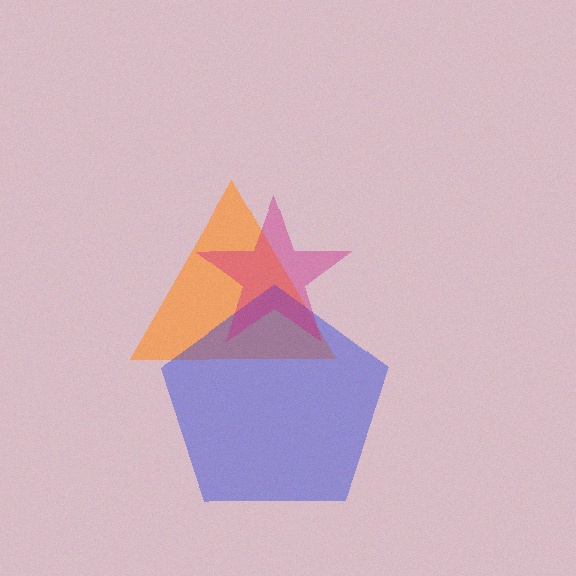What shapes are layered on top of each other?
The layered shapes are: an orange triangle, a blue pentagon, a magenta star.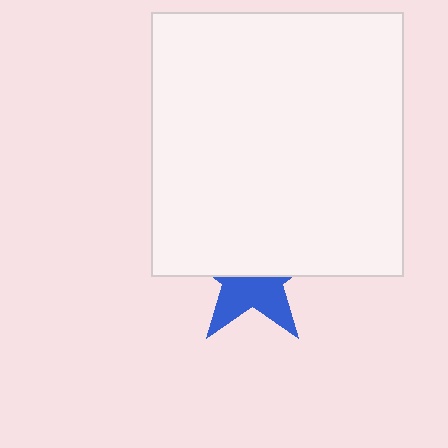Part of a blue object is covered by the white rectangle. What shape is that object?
It is a star.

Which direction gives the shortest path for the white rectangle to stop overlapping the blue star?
Moving up gives the shortest separation.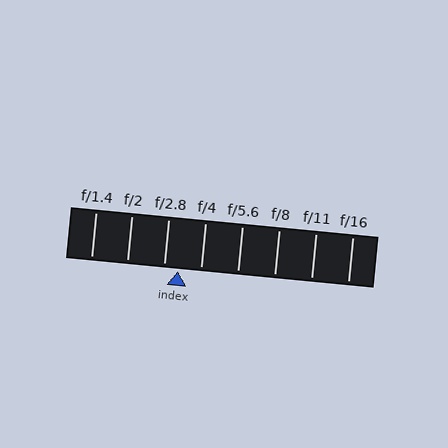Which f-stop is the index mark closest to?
The index mark is closest to f/2.8.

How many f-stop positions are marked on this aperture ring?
There are 8 f-stop positions marked.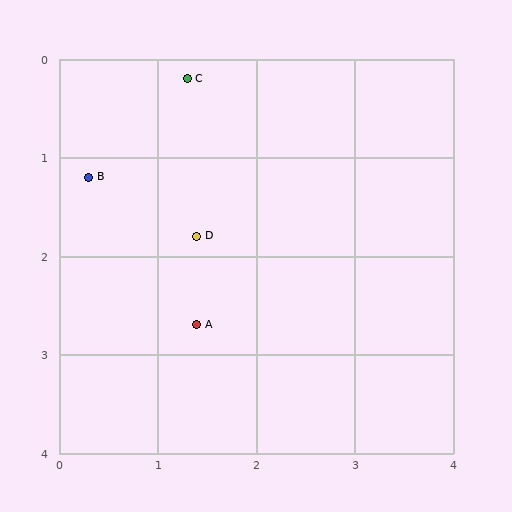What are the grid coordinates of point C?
Point C is at approximately (1.3, 0.2).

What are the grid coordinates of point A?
Point A is at approximately (1.4, 2.7).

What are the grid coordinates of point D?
Point D is at approximately (1.4, 1.8).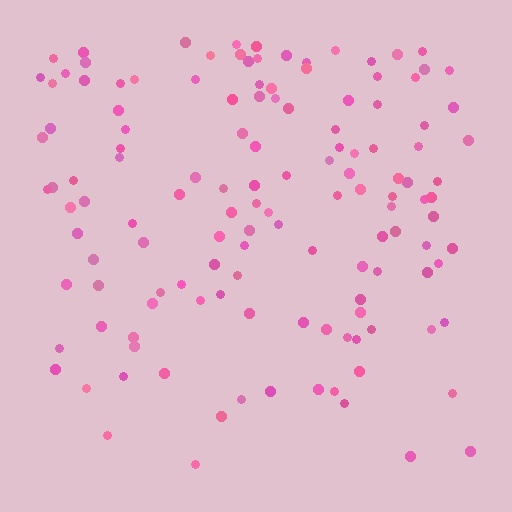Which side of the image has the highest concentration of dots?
The top.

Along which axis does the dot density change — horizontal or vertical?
Vertical.